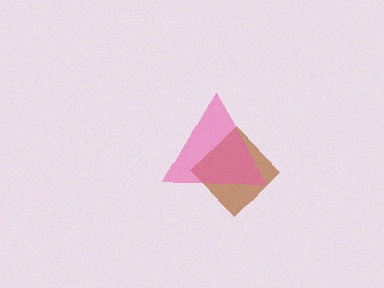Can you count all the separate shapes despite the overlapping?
Yes, there are 2 separate shapes.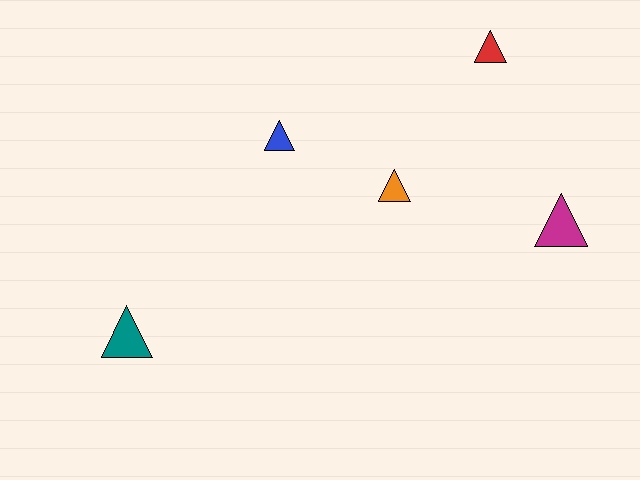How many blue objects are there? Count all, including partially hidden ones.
There is 1 blue object.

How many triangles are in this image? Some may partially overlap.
There are 5 triangles.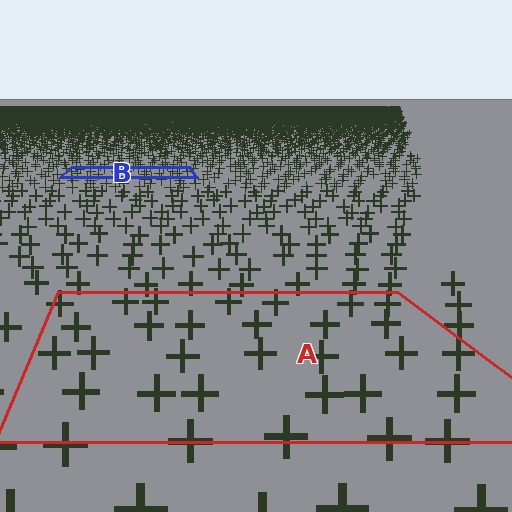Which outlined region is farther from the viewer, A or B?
Region B is farther from the viewer — the texture elements inside it appear smaller and more densely packed.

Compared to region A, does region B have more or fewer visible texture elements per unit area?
Region B has more texture elements per unit area — they are packed more densely because it is farther away.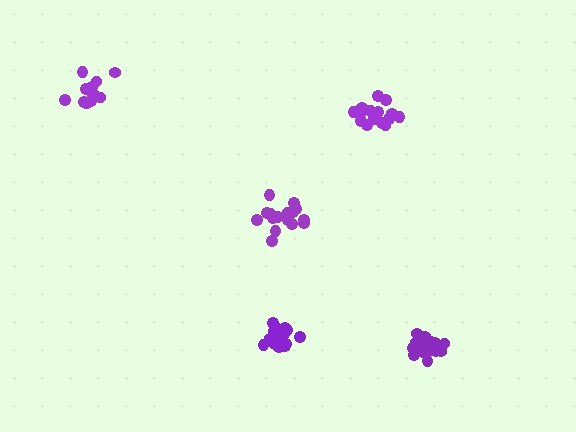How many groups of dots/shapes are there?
There are 5 groups.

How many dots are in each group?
Group 1: 18 dots, Group 2: 19 dots, Group 3: 16 dots, Group 4: 13 dots, Group 5: 17 dots (83 total).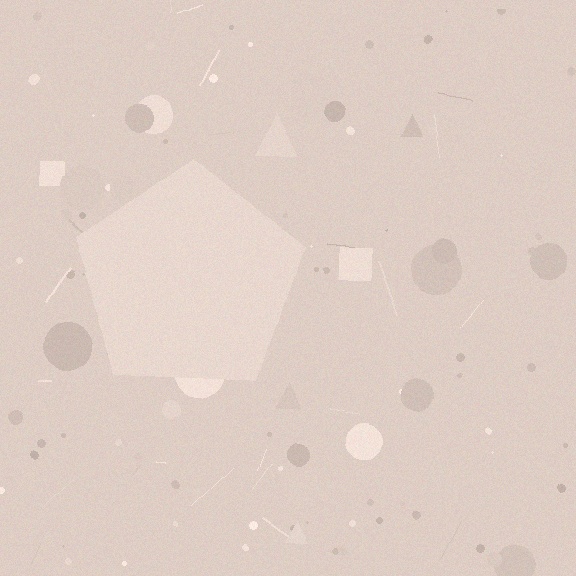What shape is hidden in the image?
A pentagon is hidden in the image.